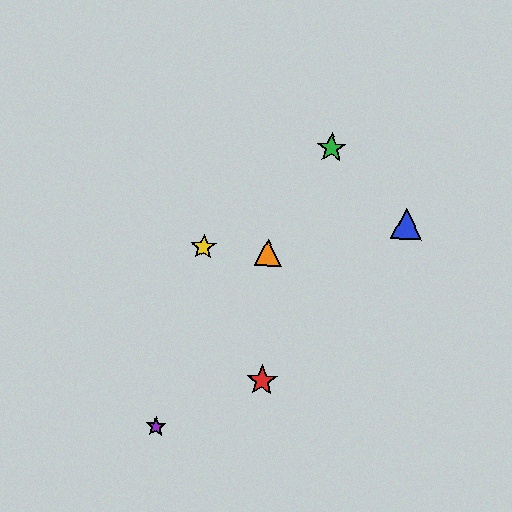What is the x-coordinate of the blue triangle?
The blue triangle is at x≈406.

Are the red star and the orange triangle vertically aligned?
Yes, both are at x≈262.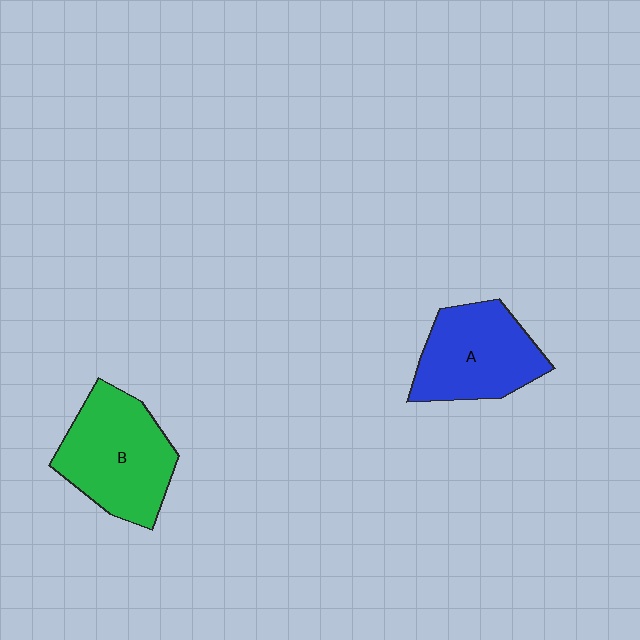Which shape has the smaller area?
Shape A (blue).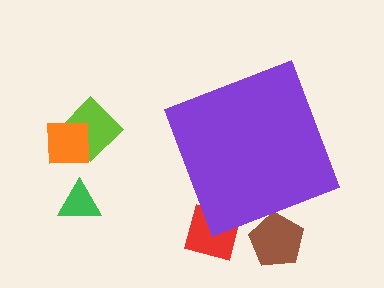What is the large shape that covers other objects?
A purple diamond.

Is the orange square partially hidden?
No, the orange square is fully visible.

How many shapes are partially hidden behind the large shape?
2 shapes are partially hidden.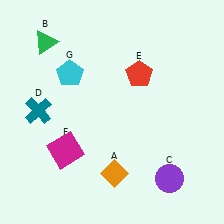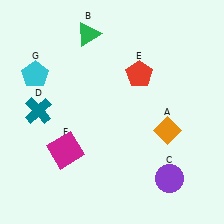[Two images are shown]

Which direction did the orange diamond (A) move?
The orange diamond (A) moved right.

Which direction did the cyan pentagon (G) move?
The cyan pentagon (G) moved left.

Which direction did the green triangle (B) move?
The green triangle (B) moved right.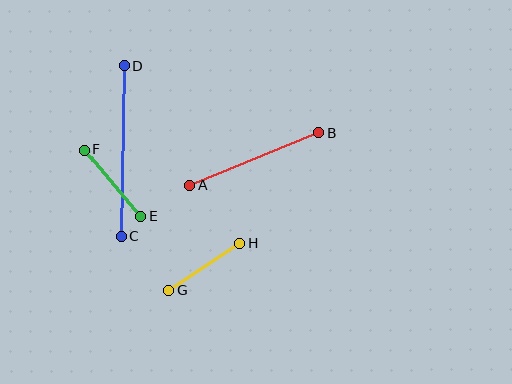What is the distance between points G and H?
The distance is approximately 86 pixels.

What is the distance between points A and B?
The distance is approximately 139 pixels.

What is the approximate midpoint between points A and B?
The midpoint is at approximately (254, 159) pixels.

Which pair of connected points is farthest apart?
Points C and D are farthest apart.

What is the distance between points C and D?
The distance is approximately 170 pixels.